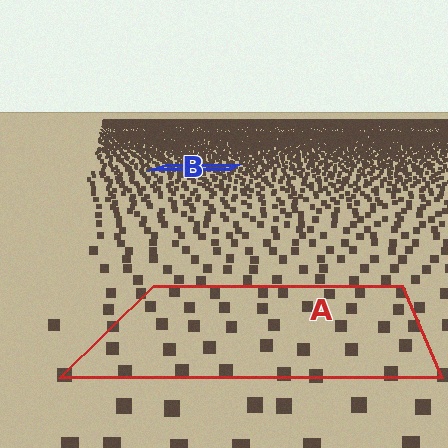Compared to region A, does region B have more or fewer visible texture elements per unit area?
Region B has more texture elements per unit area — they are packed more densely because it is farther away.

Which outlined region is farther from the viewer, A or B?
Region B is farther from the viewer — the texture elements inside it appear smaller and more densely packed.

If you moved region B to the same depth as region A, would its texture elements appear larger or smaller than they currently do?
They would appear larger. At a closer depth, the same texture elements are projected at a bigger on-screen size.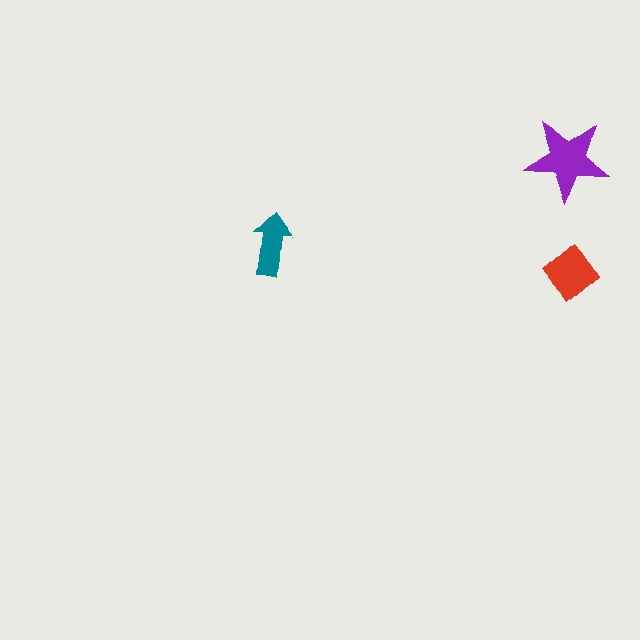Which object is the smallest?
The teal arrow.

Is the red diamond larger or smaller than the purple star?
Smaller.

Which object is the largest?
The purple star.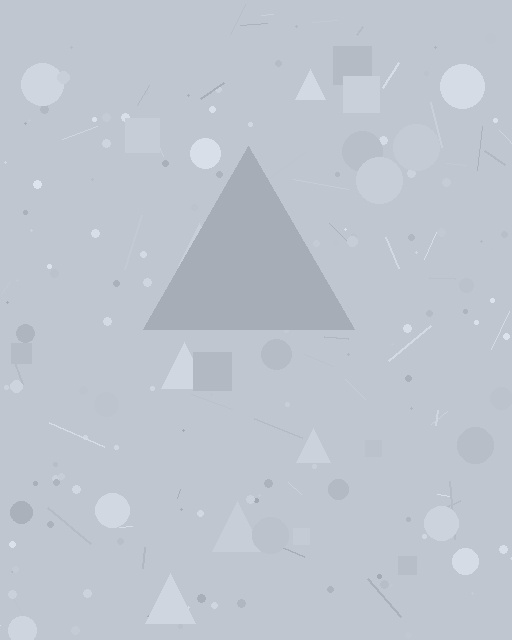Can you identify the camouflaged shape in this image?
The camouflaged shape is a triangle.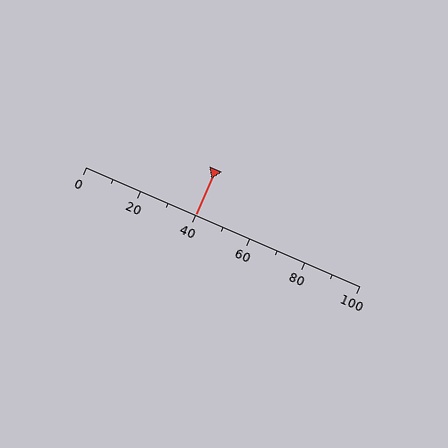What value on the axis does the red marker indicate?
The marker indicates approximately 40.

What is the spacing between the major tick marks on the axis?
The major ticks are spaced 20 apart.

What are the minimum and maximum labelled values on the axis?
The axis runs from 0 to 100.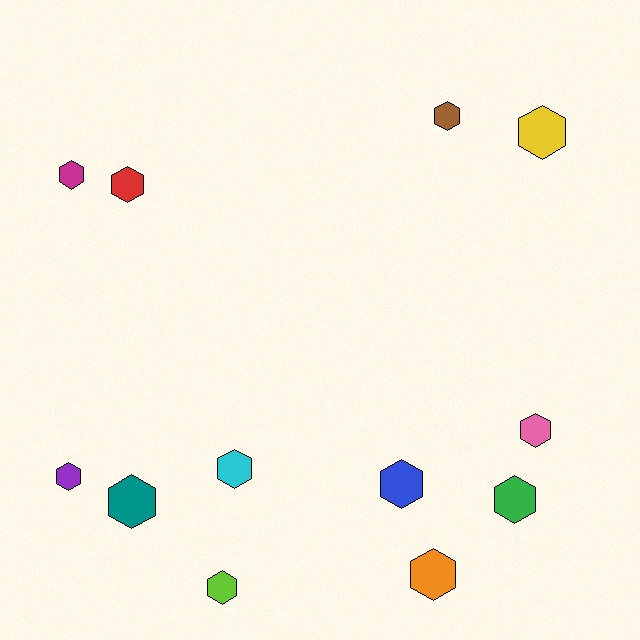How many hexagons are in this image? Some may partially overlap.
There are 12 hexagons.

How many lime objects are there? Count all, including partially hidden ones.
There is 1 lime object.